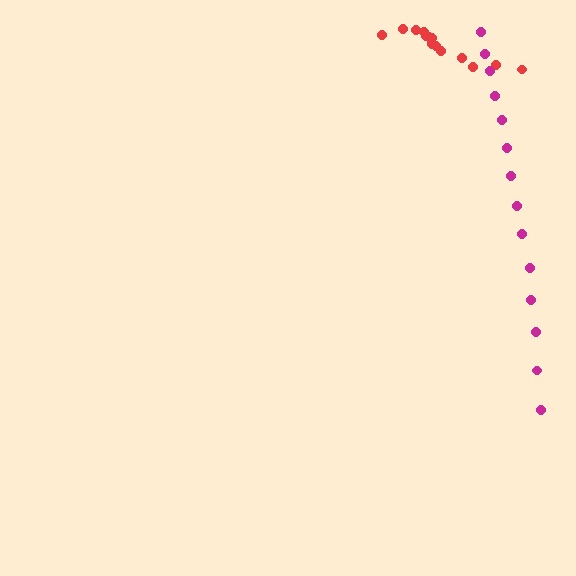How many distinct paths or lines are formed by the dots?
There are 2 distinct paths.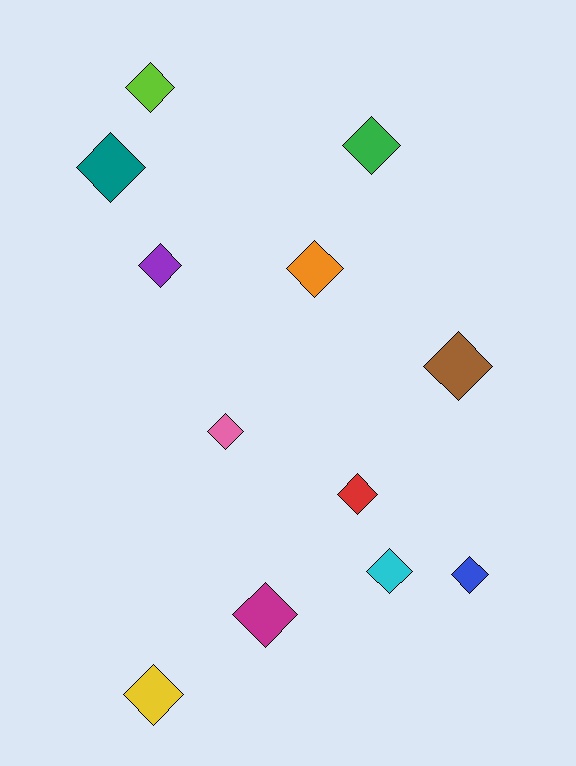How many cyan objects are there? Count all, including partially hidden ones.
There is 1 cyan object.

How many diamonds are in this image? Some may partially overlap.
There are 12 diamonds.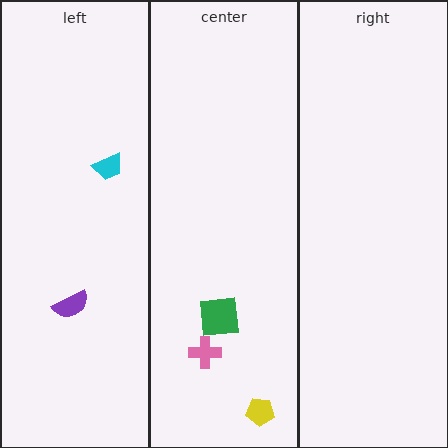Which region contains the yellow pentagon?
The center region.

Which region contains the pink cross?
The center region.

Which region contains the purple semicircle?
The left region.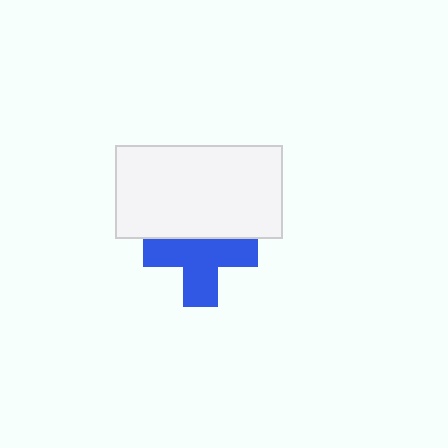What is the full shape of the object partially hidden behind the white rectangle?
The partially hidden object is a blue cross.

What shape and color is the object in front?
The object in front is a white rectangle.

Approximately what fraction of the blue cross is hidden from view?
Roughly 33% of the blue cross is hidden behind the white rectangle.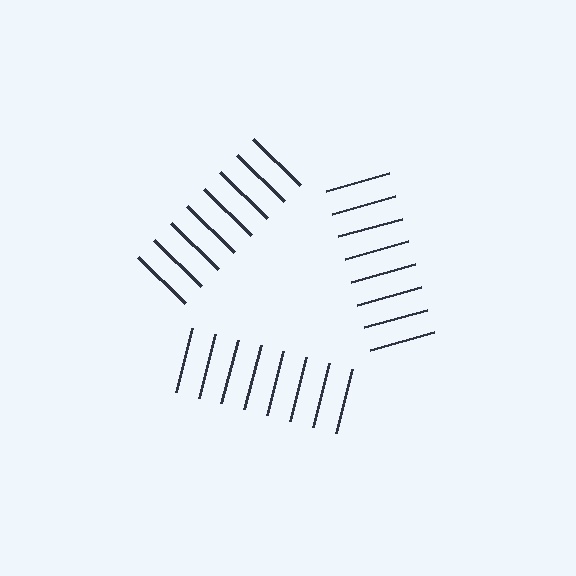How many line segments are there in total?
24 — 8 along each of the 3 edges.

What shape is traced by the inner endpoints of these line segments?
An illusory triangle — the line segments terminate on its edges but no continuous stroke is drawn.